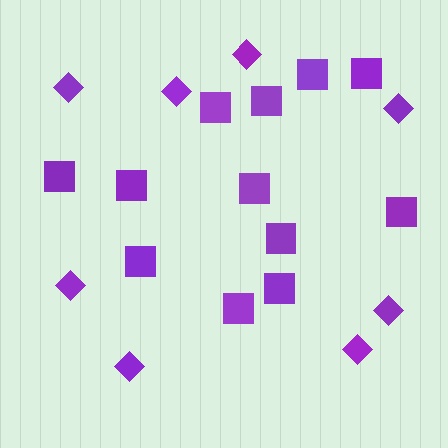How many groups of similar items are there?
There are 2 groups: one group of squares (12) and one group of diamonds (8).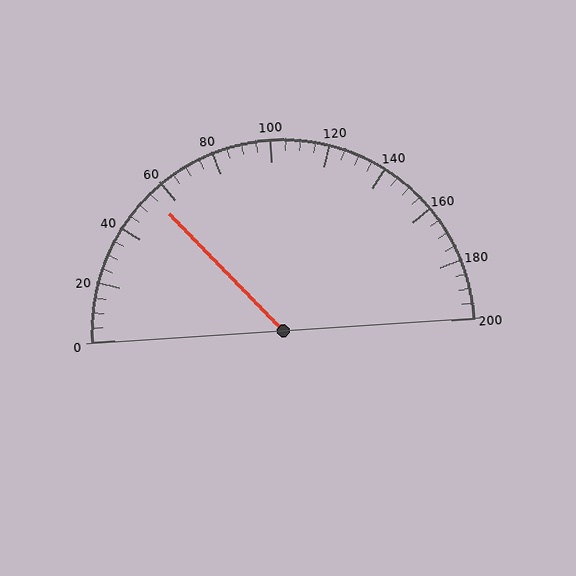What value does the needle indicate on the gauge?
The needle indicates approximately 55.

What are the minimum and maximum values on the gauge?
The gauge ranges from 0 to 200.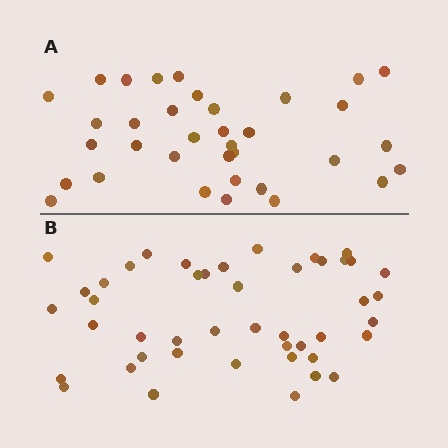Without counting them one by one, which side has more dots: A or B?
Region B (the bottom region) has more dots.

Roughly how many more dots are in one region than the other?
Region B has roughly 10 or so more dots than region A.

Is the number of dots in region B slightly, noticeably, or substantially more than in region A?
Region B has noticeably more, but not dramatically so. The ratio is roughly 1.3 to 1.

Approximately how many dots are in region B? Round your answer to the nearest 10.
About 40 dots. (The exact count is 45, which rounds to 40.)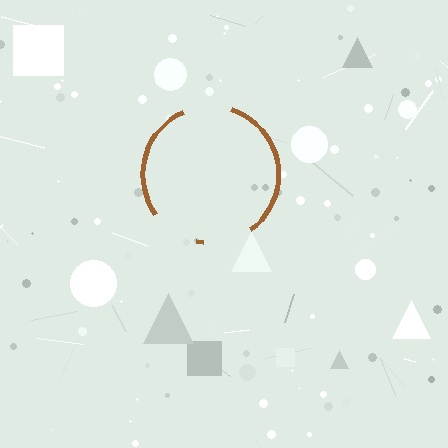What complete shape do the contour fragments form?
The contour fragments form a circle.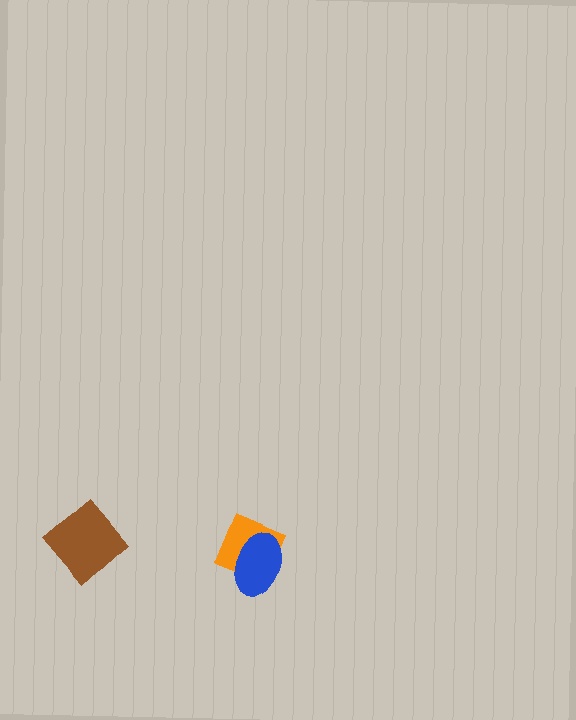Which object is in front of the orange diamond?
The blue ellipse is in front of the orange diamond.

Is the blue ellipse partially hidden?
No, no other shape covers it.